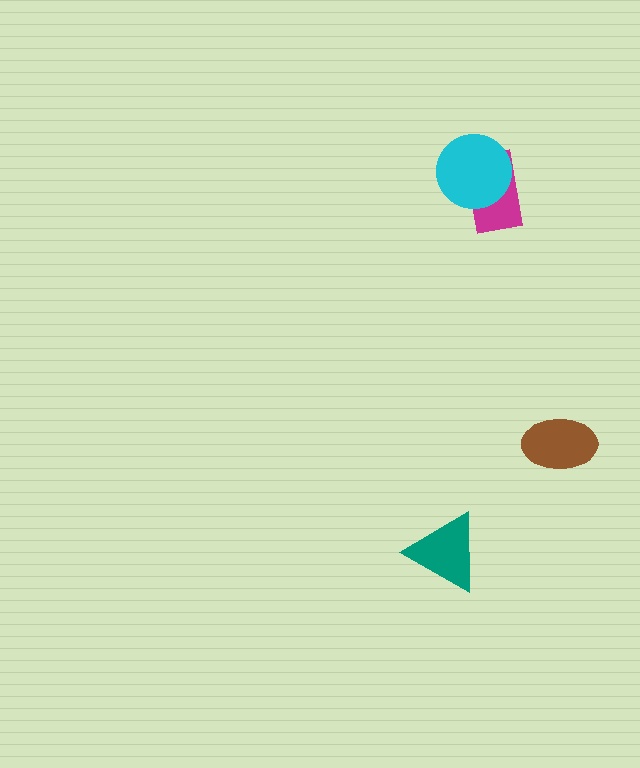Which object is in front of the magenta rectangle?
The cyan circle is in front of the magenta rectangle.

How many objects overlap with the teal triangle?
0 objects overlap with the teal triangle.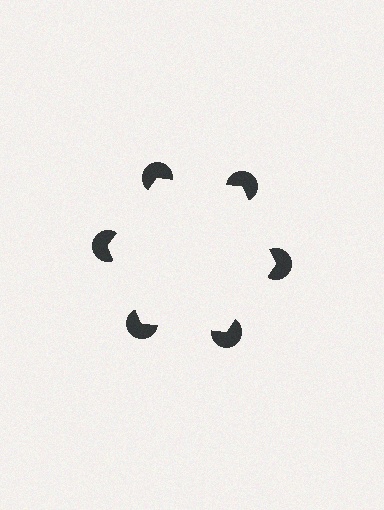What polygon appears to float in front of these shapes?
An illusory hexagon — its edges are inferred from the aligned wedge cuts in the pac-man discs, not physically drawn.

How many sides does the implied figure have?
6 sides.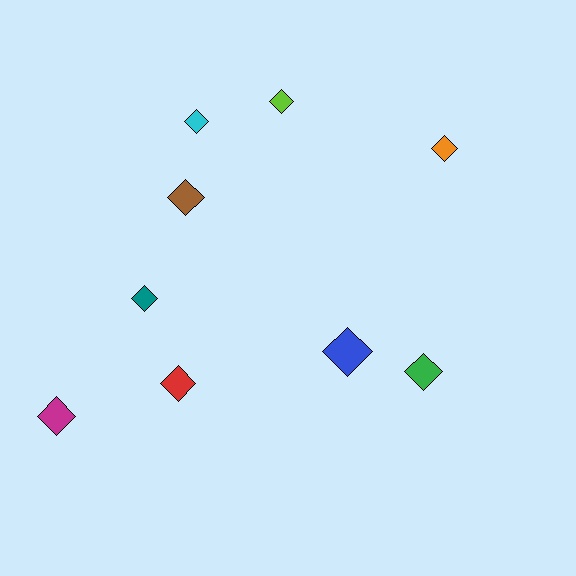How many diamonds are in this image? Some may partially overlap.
There are 9 diamonds.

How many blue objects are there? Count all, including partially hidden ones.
There is 1 blue object.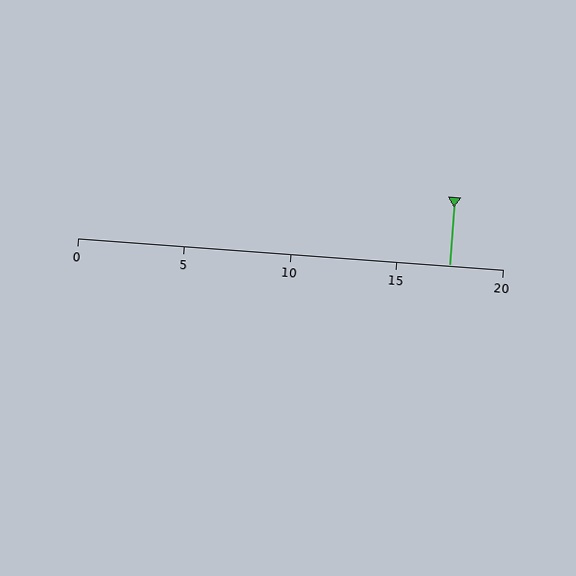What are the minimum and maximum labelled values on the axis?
The axis runs from 0 to 20.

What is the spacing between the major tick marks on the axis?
The major ticks are spaced 5 apart.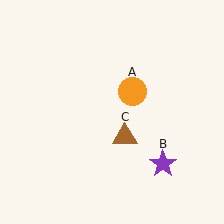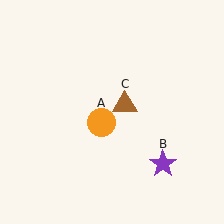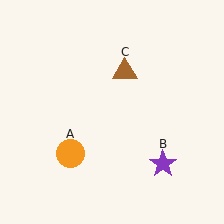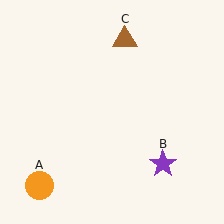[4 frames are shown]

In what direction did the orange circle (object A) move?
The orange circle (object A) moved down and to the left.